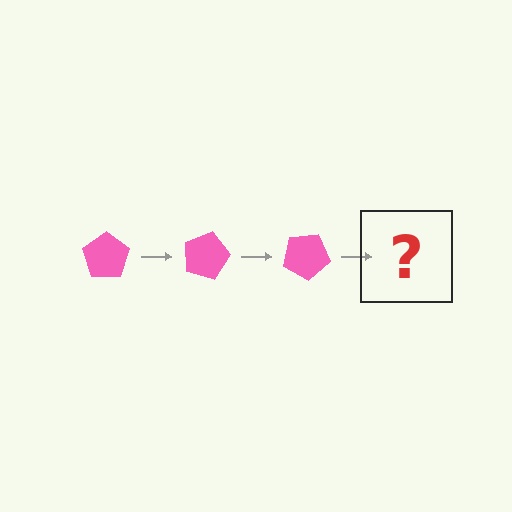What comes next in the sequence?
The next element should be a pink pentagon rotated 45 degrees.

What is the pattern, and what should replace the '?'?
The pattern is that the pentagon rotates 15 degrees each step. The '?' should be a pink pentagon rotated 45 degrees.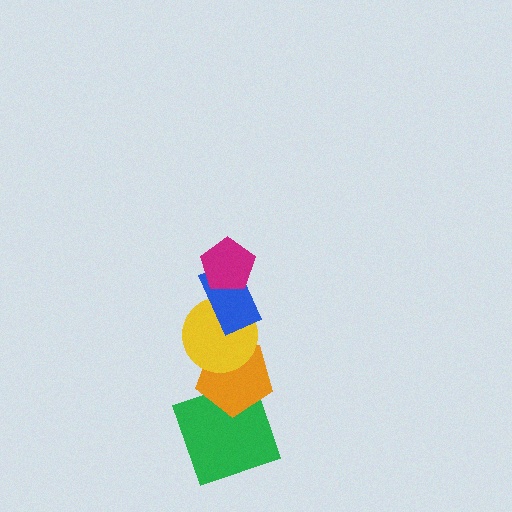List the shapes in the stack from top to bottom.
From top to bottom: the magenta pentagon, the blue rectangle, the yellow circle, the orange pentagon, the green square.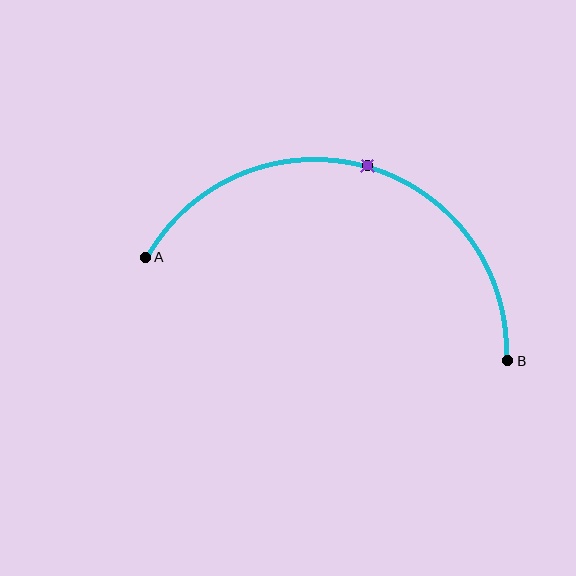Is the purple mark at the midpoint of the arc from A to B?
Yes. The purple mark lies on the arc at equal arc-length from both A and B — it is the arc midpoint.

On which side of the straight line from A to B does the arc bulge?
The arc bulges above the straight line connecting A and B.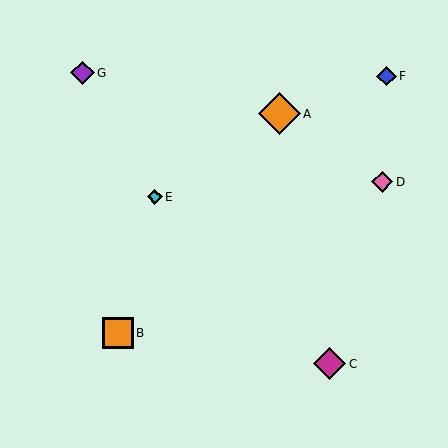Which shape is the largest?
The orange diamond (labeled A) is the largest.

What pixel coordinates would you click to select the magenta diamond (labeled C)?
Click at (330, 364) to select the magenta diamond C.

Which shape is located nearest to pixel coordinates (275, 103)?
The orange diamond (labeled A) at (279, 114) is nearest to that location.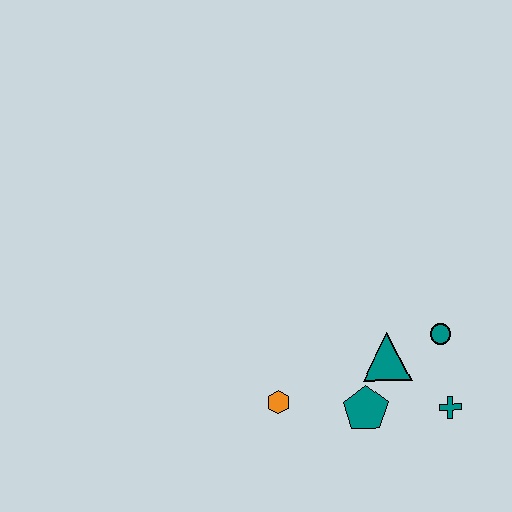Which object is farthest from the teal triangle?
The orange hexagon is farthest from the teal triangle.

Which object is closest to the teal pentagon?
The teal triangle is closest to the teal pentagon.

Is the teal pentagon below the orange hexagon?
Yes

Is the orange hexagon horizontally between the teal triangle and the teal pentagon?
No